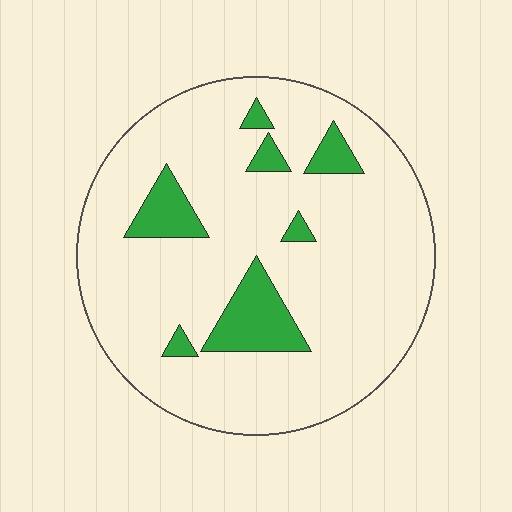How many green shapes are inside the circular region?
7.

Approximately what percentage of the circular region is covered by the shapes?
Approximately 15%.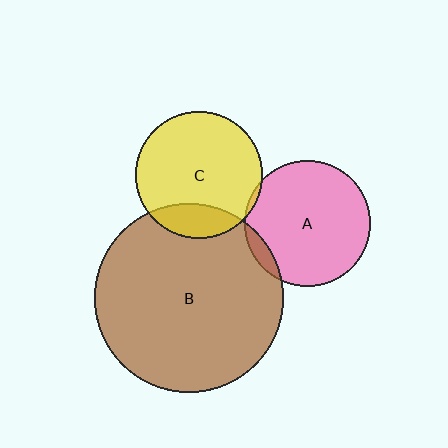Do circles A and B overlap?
Yes.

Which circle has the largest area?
Circle B (brown).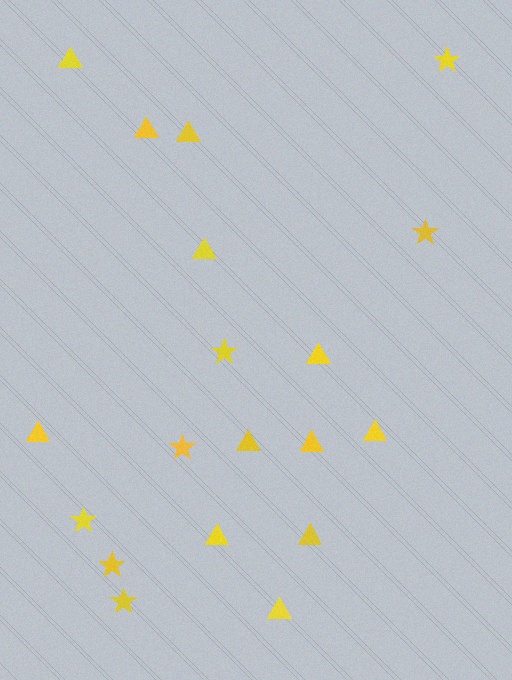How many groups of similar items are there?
There are 2 groups: one group of stars (7) and one group of triangles (12).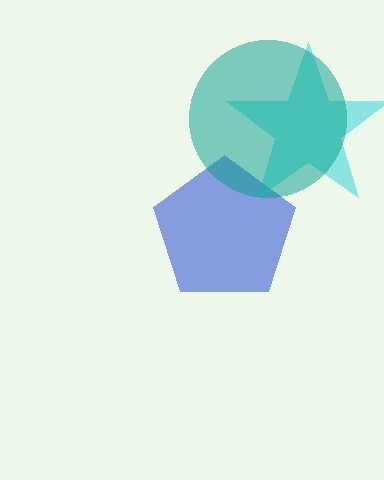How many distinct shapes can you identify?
There are 3 distinct shapes: a blue pentagon, a cyan star, a teal circle.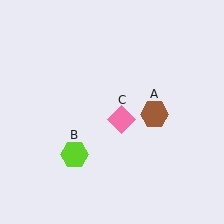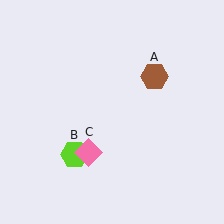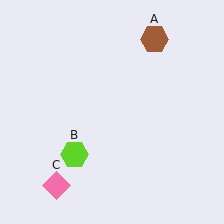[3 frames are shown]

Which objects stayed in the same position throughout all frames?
Lime hexagon (object B) remained stationary.